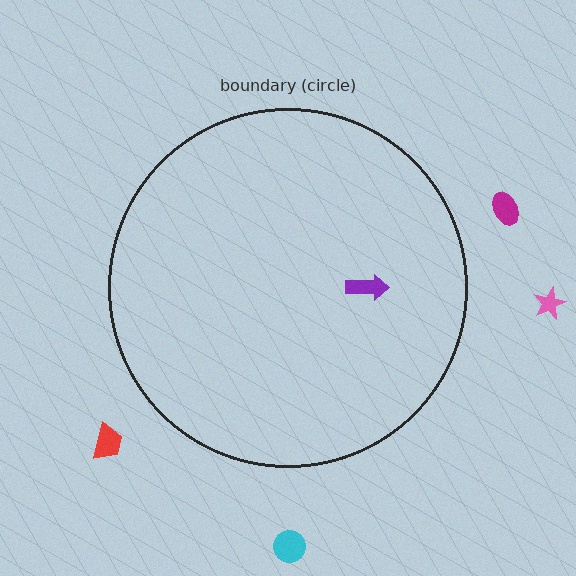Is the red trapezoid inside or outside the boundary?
Outside.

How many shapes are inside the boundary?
1 inside, 4 outside.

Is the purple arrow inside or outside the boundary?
Inside.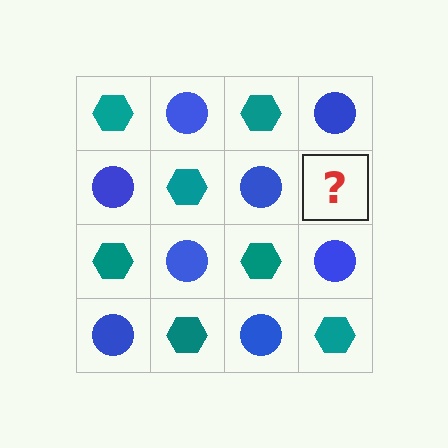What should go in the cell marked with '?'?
The missing cell should contain a teal hexagon.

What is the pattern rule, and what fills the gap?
The rule is that it alternates teal hexagon and blue circle in a checkerboard pattern. The gap should be filled with a teal hexagon.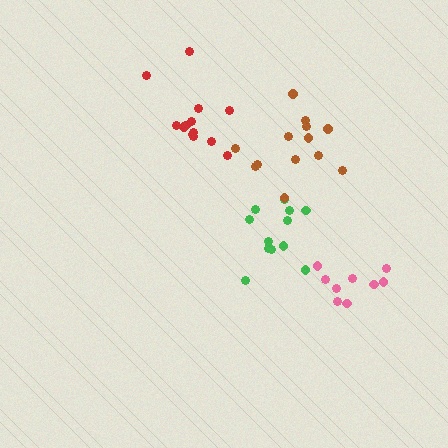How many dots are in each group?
Group 1: 12 dots, Group 2: 13 dots, Group 3: 9 dots, Group 4: 13 dots (47 total).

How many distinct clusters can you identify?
There are 4 distinct clusters.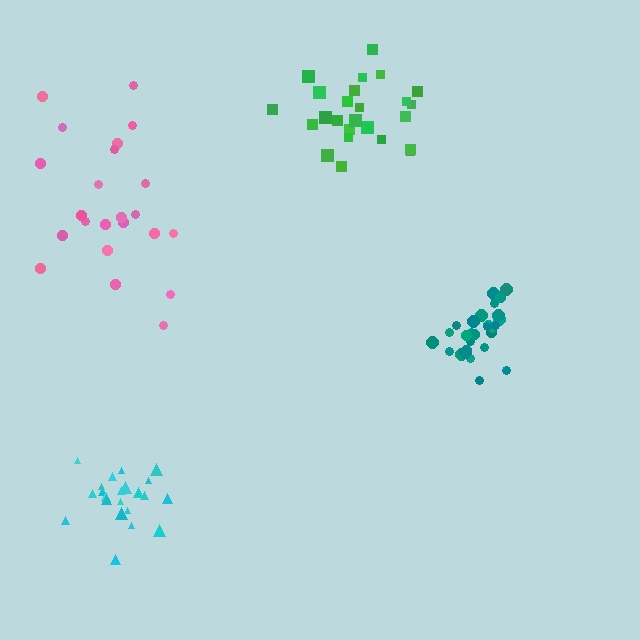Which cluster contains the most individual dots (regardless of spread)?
Teal (28).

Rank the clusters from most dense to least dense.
teal, cyan, green, pink.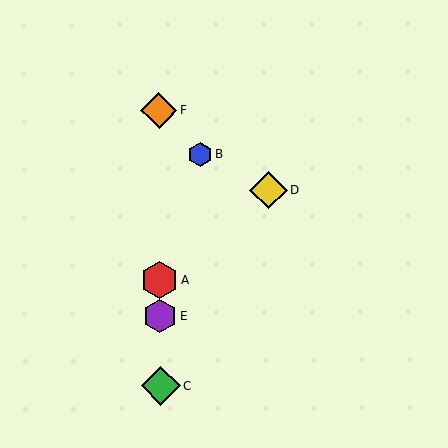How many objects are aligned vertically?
4 objects (A, C, E, F) are aligned vertically.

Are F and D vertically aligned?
No, F is at x≈159 and D is at x≈268.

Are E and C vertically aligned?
Yes, both are at x≈160.